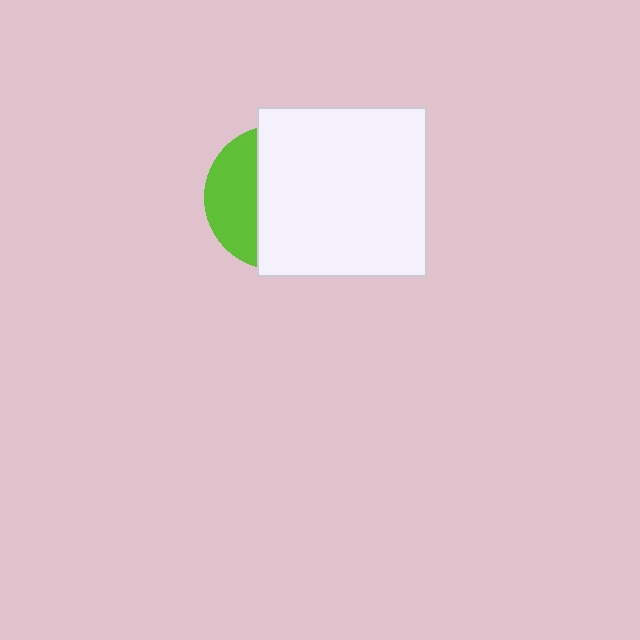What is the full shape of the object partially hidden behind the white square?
The partially hidden object is a lime circle.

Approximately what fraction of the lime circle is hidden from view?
Roughly 67% of the lime circle is hidden behind the white square.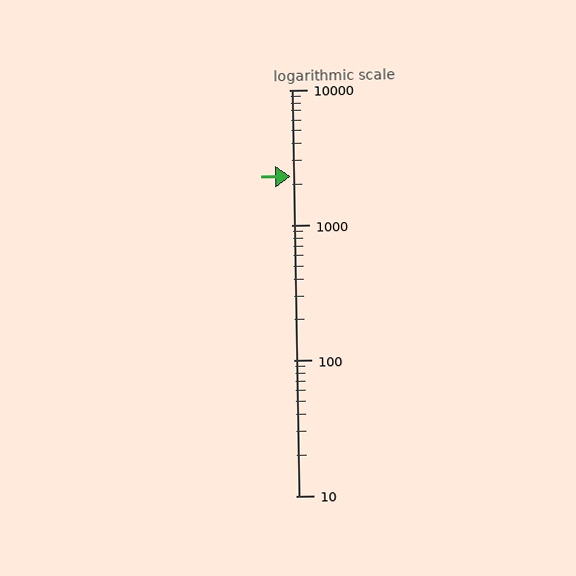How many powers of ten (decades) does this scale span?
The scale spans 3 decades, from 10 to 10000.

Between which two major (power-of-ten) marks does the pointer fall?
The pointer is between 1000 and 10000.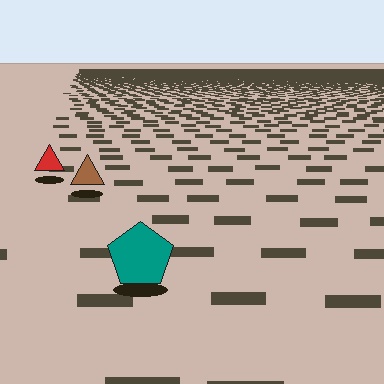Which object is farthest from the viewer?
The red triangle is farthest from the viewer. It appears smaller and the ground texture around it is denser.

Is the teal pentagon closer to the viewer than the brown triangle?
Yes. The teal pentagon is closer — you can tell from the texture gradient: the ground texture is coarser near it.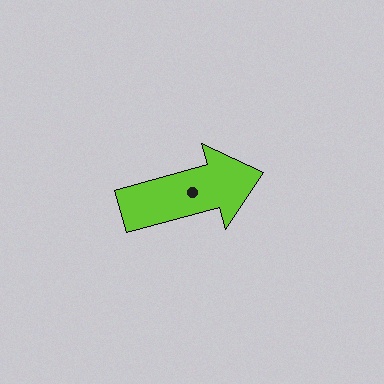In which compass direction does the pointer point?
East.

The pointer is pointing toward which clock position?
Roughly 2 o'clock.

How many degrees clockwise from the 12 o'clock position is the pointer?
Approximately 75 degrees.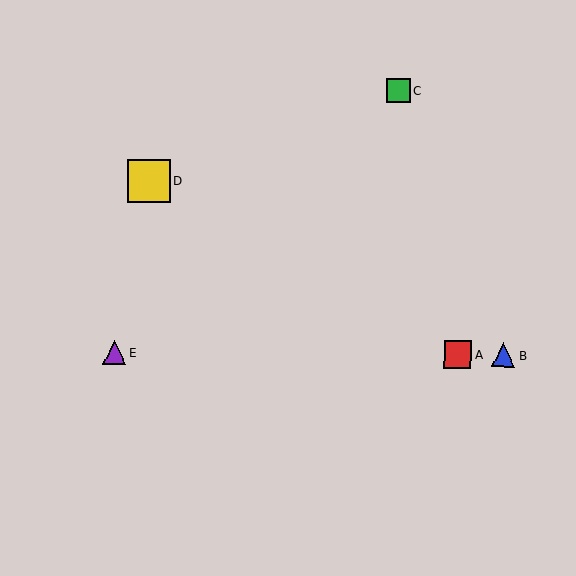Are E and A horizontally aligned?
Yes, both are at y≈352.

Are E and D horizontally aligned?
No, E is at y≈352 and D is at y≈181.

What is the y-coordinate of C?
Object C is at y≈90.